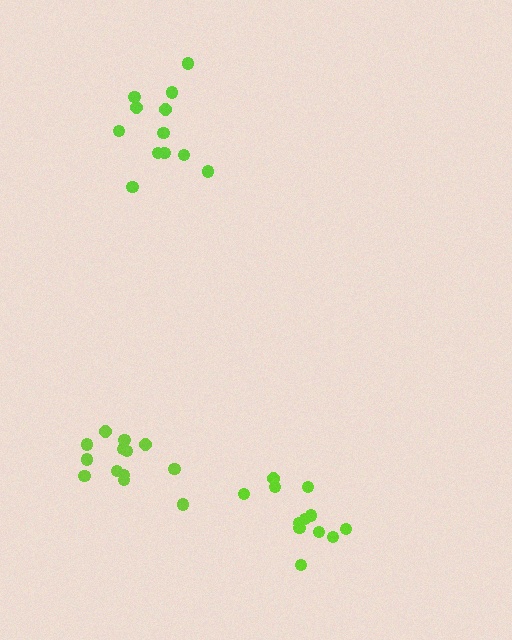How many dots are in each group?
Group 1: 12 dots, Group 2: 12 dots, Group 3: 14 dots (38 total).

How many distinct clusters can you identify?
There are 3 distinct clusters.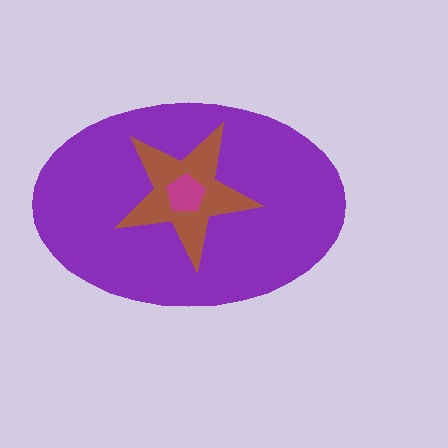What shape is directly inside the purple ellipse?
The brown star.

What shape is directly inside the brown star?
The magenta pentagon.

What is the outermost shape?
The purple ellipse.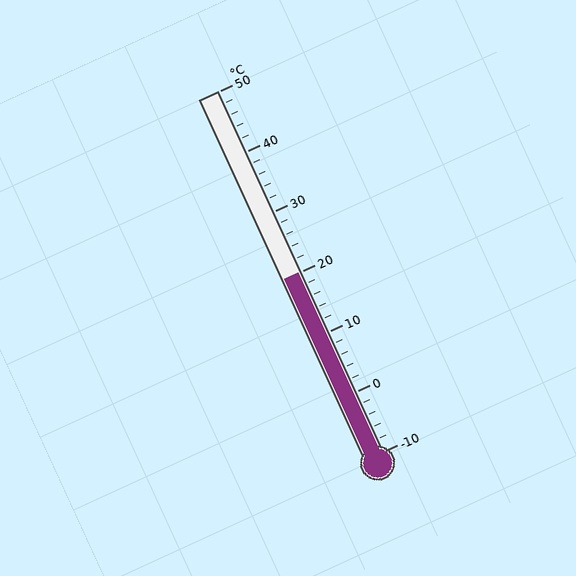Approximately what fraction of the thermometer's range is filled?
The thermometer is filled to approximately 50% of its range.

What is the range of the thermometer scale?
The thermometer scale ranges from -10°C to 50°C.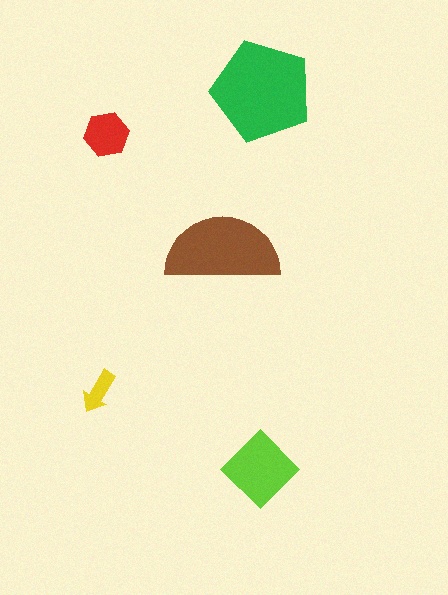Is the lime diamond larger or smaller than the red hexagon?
Larger.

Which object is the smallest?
The yellow arrow.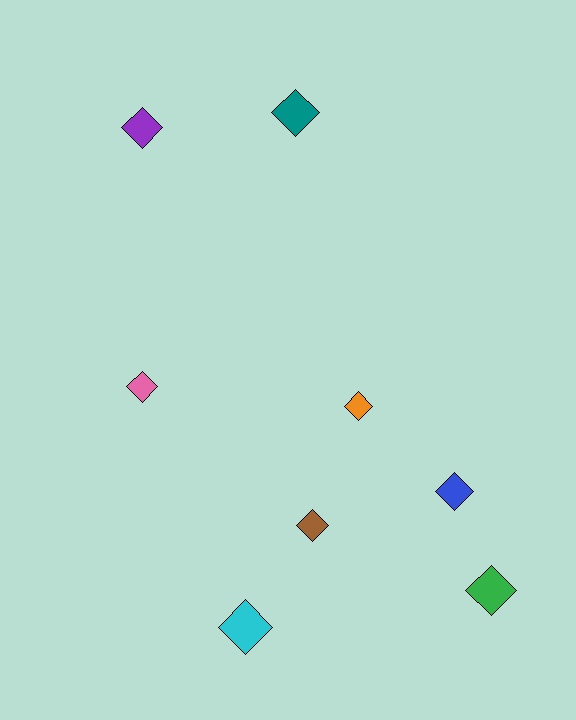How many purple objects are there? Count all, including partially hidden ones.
There is 1 purple object.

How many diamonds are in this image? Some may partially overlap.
There are 8 diamonds.